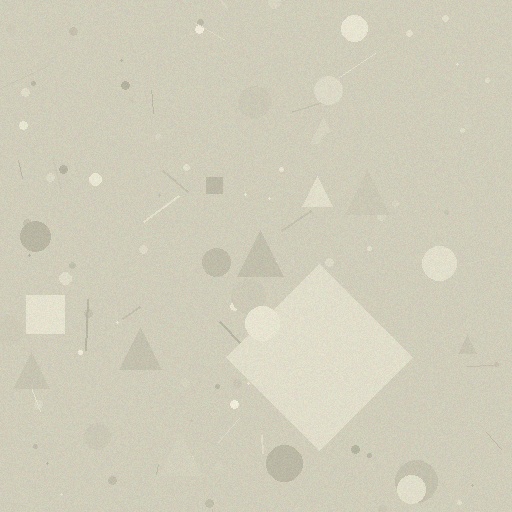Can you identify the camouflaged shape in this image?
The camouflaged shape is a diamond.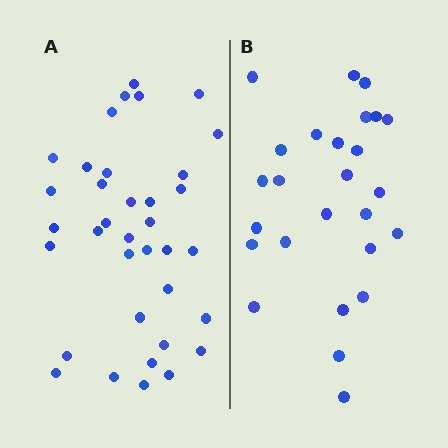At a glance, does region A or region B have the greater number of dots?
Region A (the left region) has more dots.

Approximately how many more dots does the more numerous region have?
Region A has roughly 10 or so more dots than region B.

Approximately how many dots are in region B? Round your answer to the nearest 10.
About 30 dots. (The exact count is 26, which rounds to 30.)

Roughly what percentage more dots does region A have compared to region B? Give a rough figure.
About 40% more.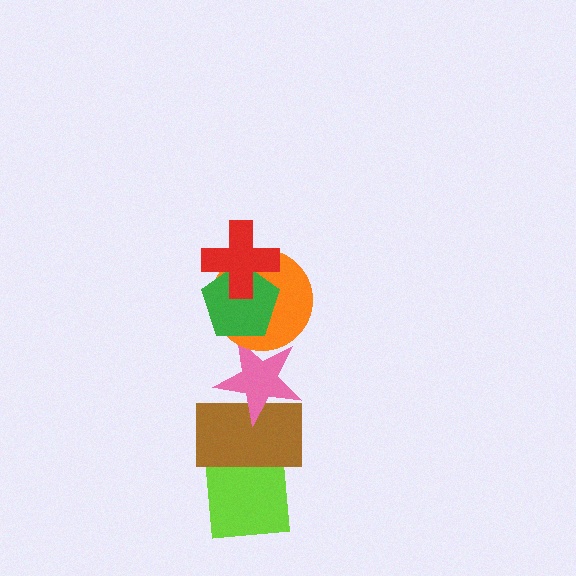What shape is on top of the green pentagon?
The red cross is on top of the green pentagon.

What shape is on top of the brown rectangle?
The pink star is on top of the brown rectangle.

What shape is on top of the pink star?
The orange circle is on top of the pink star.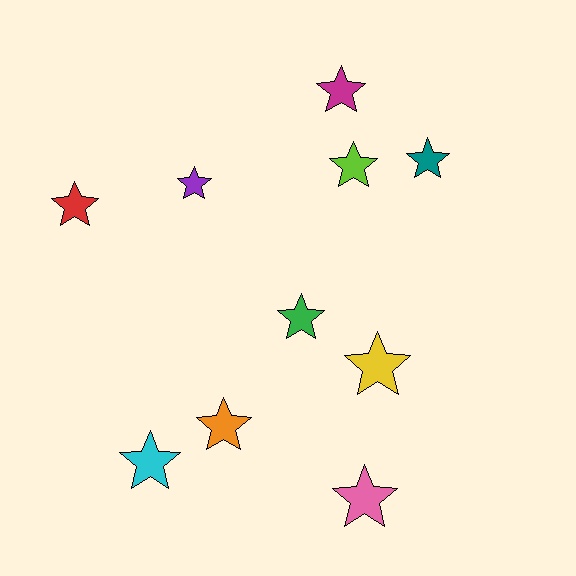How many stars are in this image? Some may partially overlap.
There are 10 stars.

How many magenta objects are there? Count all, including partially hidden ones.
There is 1 magenta object.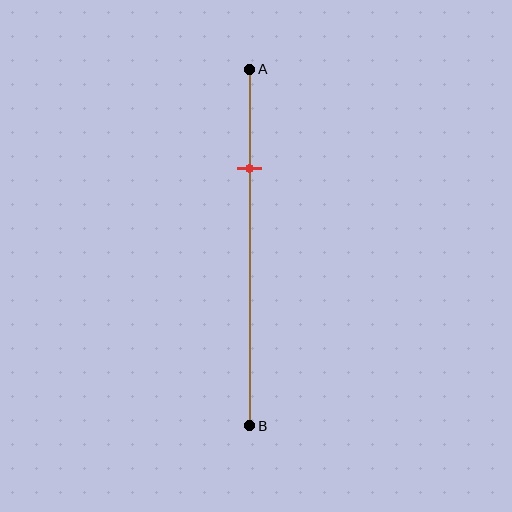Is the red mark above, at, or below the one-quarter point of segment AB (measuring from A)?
The red mark is approximately at the one-quarter point of segment AB.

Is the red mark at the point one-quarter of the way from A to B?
Yes, the mark is approximately at the one-quarter point.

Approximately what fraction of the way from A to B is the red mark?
The red mark is approximately 30% of the way from A to B.